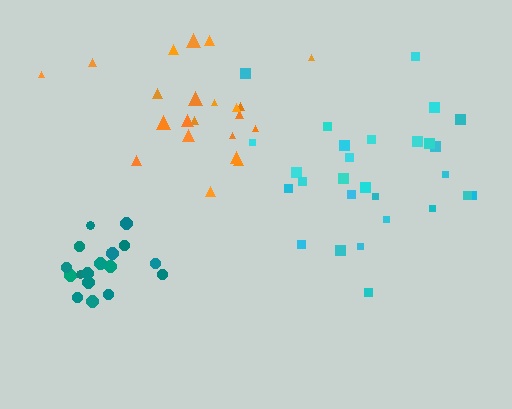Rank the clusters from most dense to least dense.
teal, orange, cyan.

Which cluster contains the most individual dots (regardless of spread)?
Cyan (28).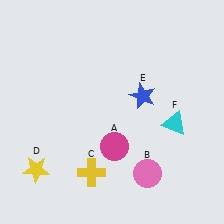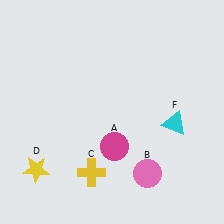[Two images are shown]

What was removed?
The blue star (E) was removed in Image 2.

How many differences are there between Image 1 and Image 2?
There is 1 difference between the two images.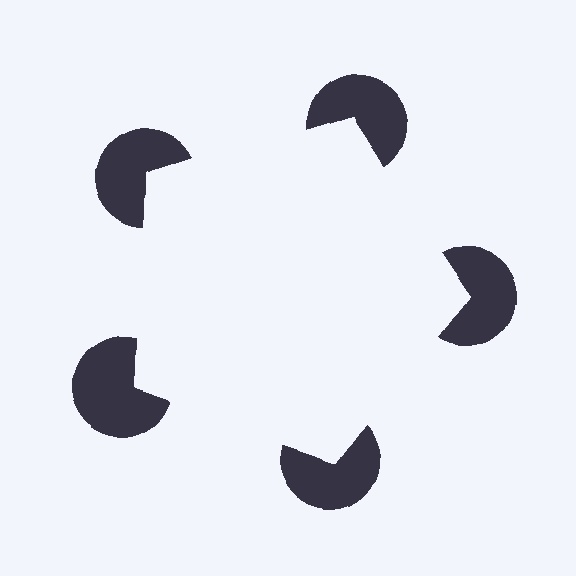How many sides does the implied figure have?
5 sides.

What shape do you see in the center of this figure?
An illusory pentagon — its edges are inferred from the aligned wedge cuts in the pac-man discs, not physically drawn.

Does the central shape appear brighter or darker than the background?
It typically appears slightly brighter than the background, even though no actual brightness change is drawn.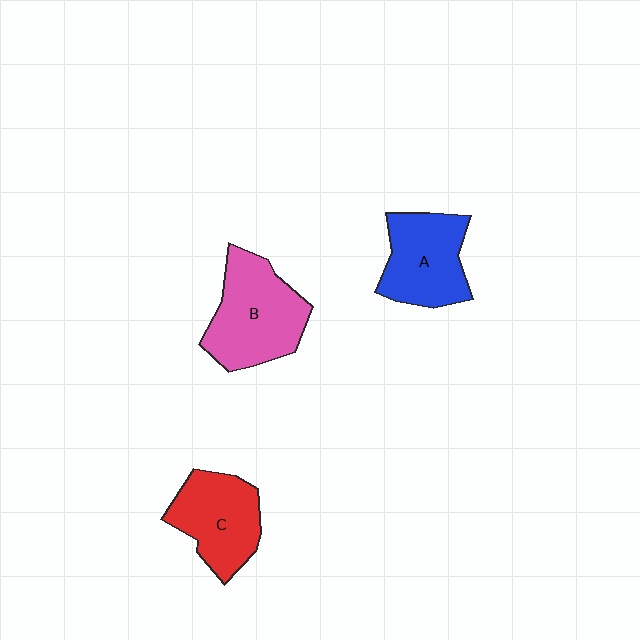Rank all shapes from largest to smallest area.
From largest to smallest: B (pink), A (blue), C (red).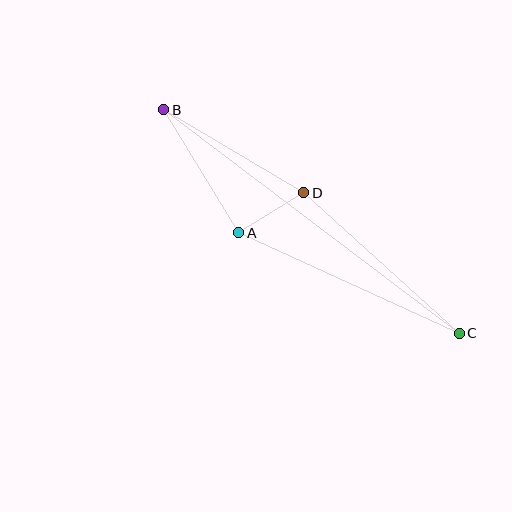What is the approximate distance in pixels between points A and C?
The distance between A and C is approximately 242 pixels.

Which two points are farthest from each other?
Points B and C are farthest from each other.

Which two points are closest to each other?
Points A and D are closest to each other.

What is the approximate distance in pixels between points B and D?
The distance between B and D is approximately 163 pixels.